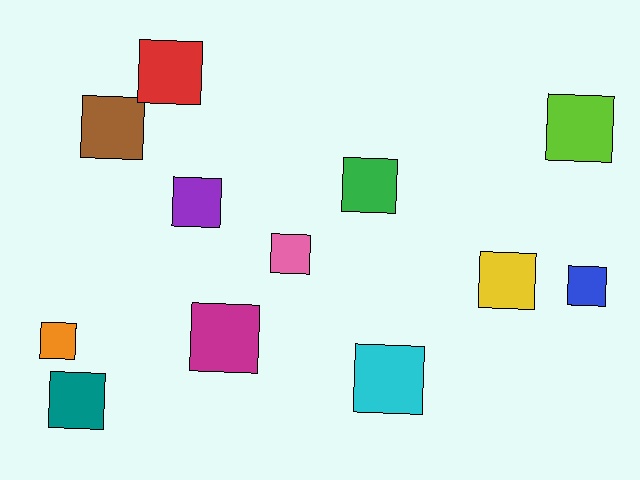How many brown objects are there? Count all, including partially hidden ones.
There is 1 brown object.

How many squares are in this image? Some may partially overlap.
There are 12 squares.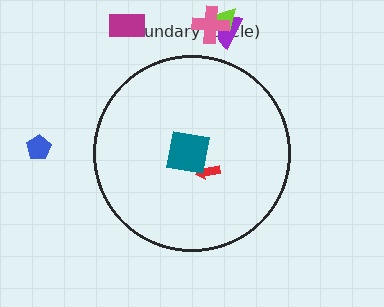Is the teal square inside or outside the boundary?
Inside.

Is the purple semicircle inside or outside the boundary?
Outside.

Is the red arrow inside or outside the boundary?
Inside.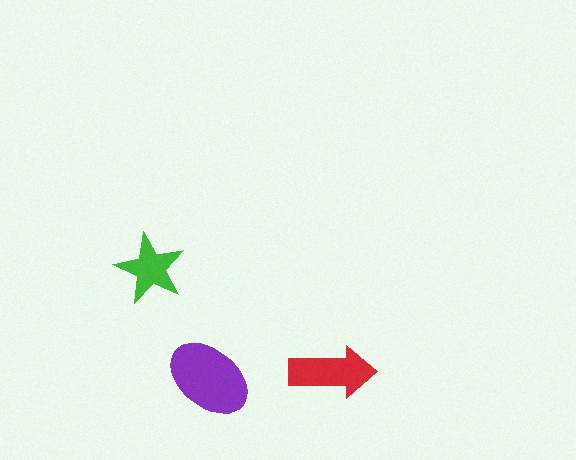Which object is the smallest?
The green star.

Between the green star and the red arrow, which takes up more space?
The red arrow.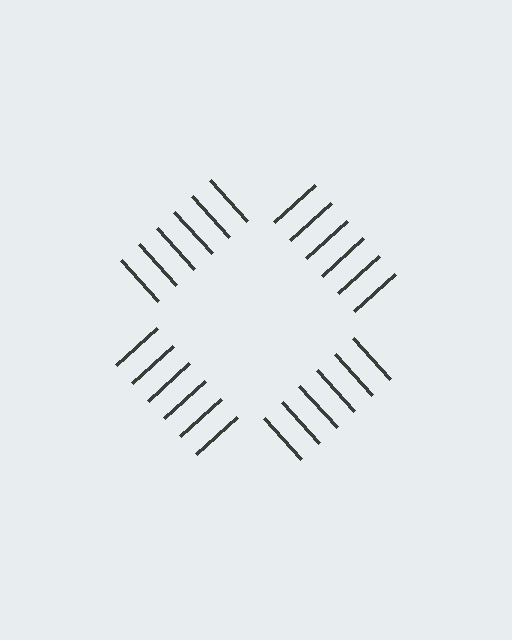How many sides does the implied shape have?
4 sides — the line-ends trace a square.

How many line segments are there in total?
24 — 6 along each of the 4 edges.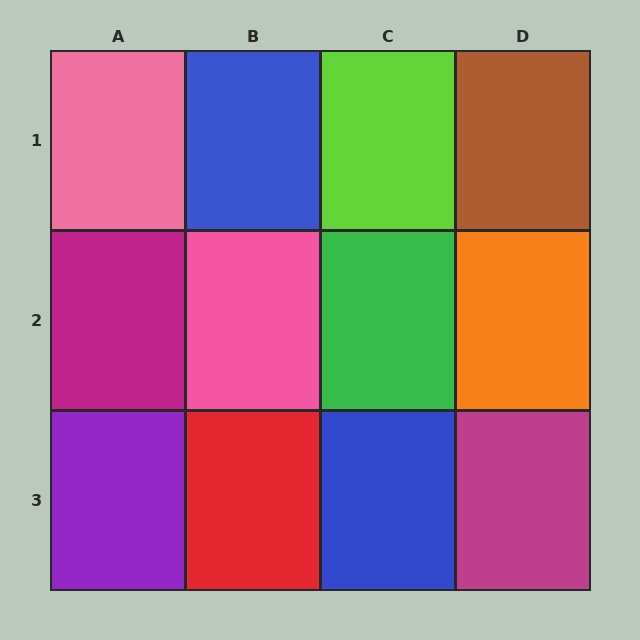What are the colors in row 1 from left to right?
Pink, blue, lime, brown.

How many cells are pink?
2 cells are pink.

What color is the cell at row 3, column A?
Purple.